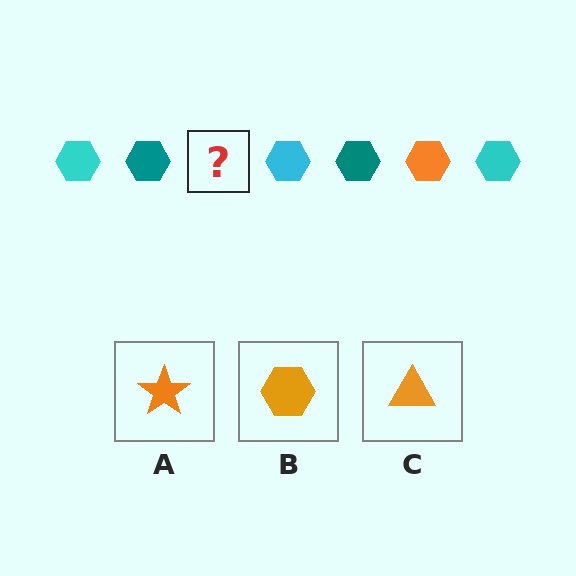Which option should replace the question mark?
Option B.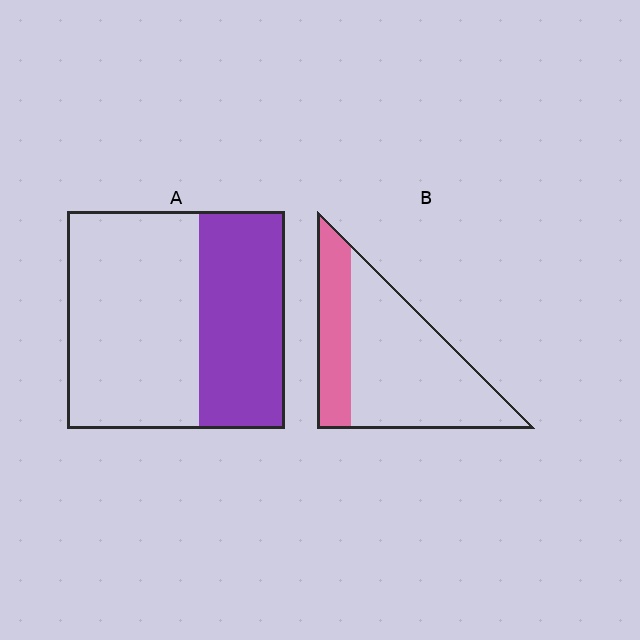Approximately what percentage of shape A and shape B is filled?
A is approximately 40% and B is approximately 30%.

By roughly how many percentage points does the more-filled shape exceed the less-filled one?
By roughly 10 percentage points (A over B).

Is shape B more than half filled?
No.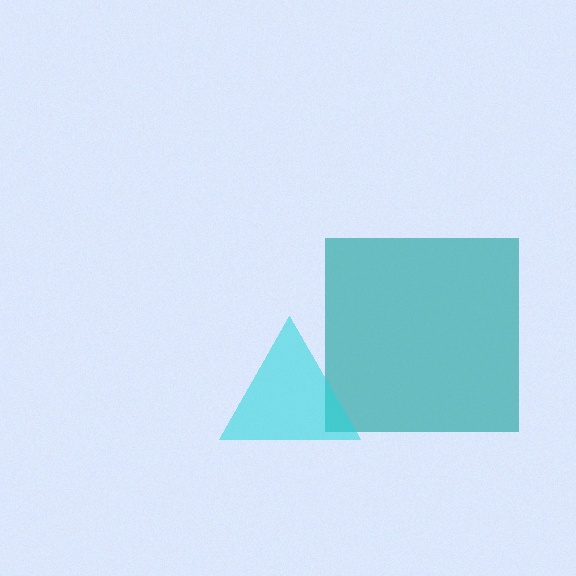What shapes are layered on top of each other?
The layered shapes are: a teal square, a cyan triangle.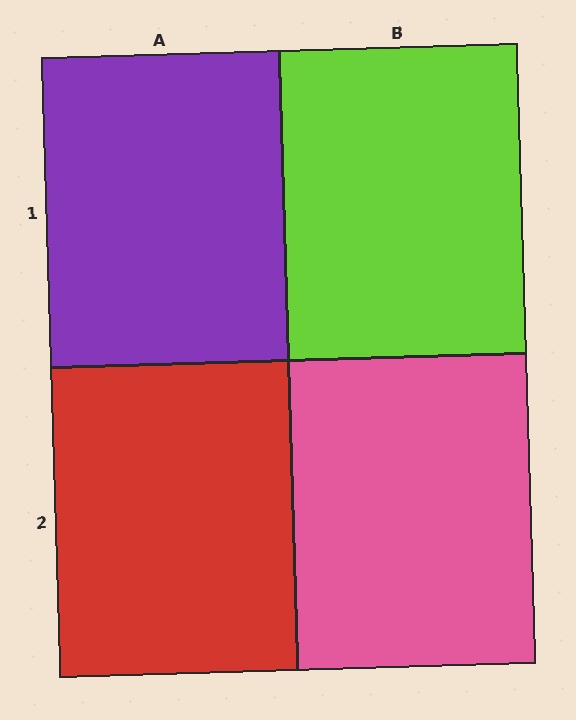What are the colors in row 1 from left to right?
Purple, lime.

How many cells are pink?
1 cell is pink.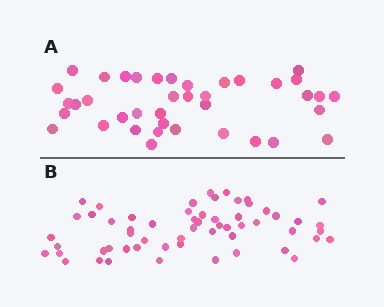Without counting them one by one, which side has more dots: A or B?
Region B (the bottom region) has more dots.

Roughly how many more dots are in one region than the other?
Region B has approximately 20 more dots than region A.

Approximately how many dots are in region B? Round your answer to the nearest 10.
About 60 dots. (The exact count is 58, which rounds to 60.)